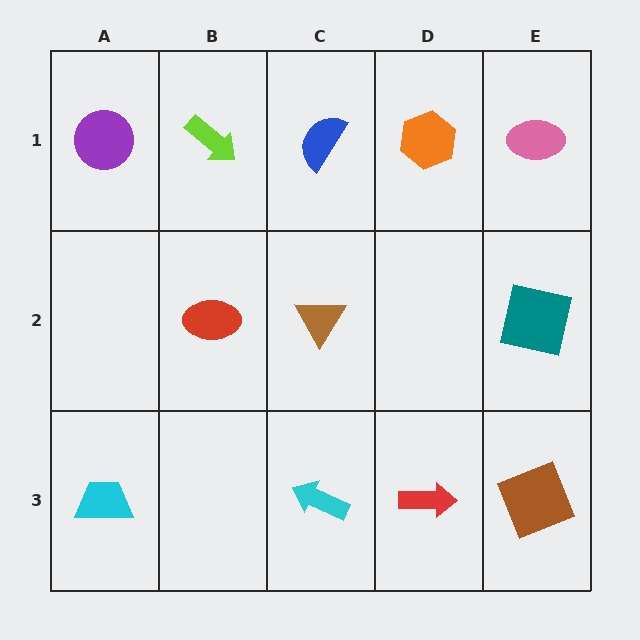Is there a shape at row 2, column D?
No, that cell is empty.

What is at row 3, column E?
A brown square.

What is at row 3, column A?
A cyan trapezoid.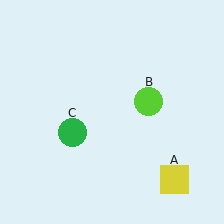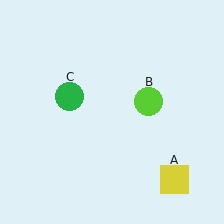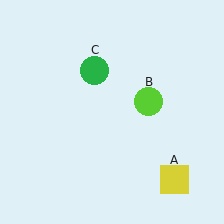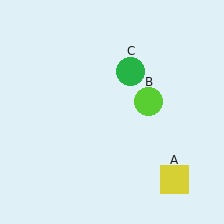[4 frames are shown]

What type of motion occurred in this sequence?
The green circle (object C) rotated clockwise around the center of the scene.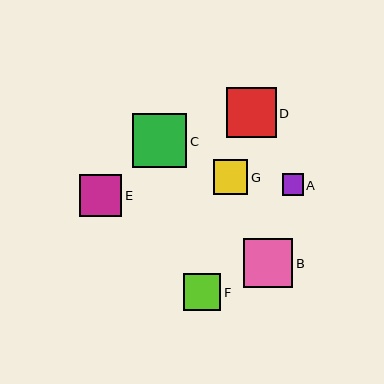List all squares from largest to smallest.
From largest to smallest: C, D, B, E, F, G, A.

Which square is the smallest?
Square A is the smallest with a size of approximately 21 pixels.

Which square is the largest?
Square C is the largest with a size of approximately 54 pixels.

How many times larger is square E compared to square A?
Square E is approximately 2.0 times the size of square A.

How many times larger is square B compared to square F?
Square B is approximately 1.3 times the size of square F.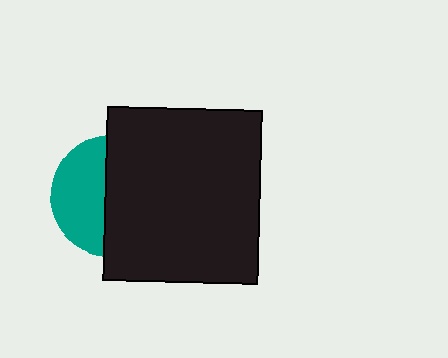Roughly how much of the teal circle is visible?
A small part of it is visible (roughly 44%).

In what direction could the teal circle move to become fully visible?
The teal circle could move left. That would shift it out from behind the black rectangle entirely.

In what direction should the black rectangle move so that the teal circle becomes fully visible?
The black rectangle should move right. That is the shortest direction to clear the overlap and leave the teal circle fully visible.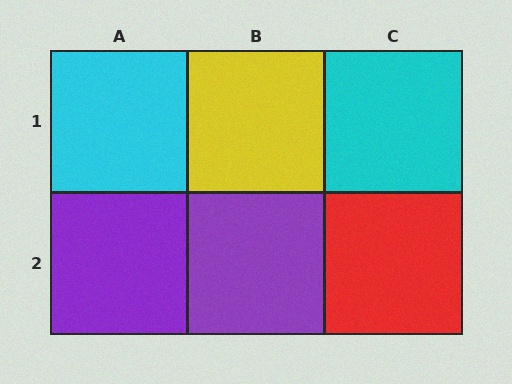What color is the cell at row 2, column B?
Purple.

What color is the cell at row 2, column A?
Purple.